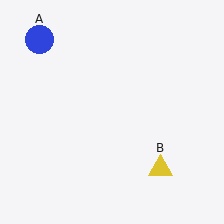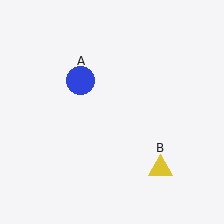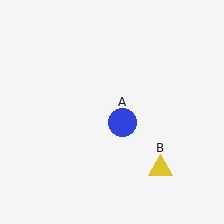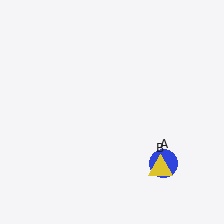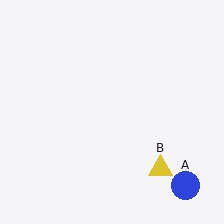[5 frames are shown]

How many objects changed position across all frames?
1 object changed position: blue circle (object A).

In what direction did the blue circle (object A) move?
The blue circle (object A) moved down and to the right.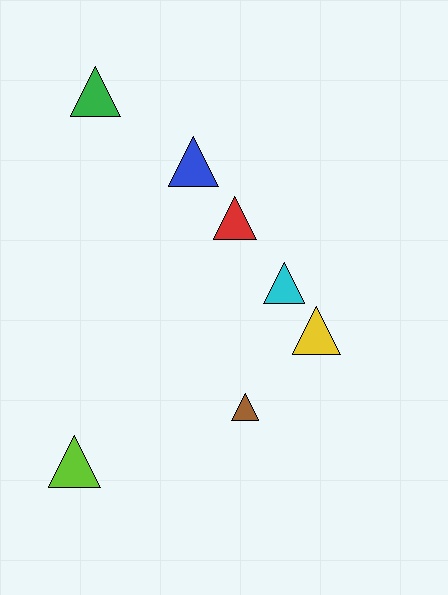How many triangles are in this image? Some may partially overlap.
There are 7 triangles.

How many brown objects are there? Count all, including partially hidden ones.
There is 1 brown object.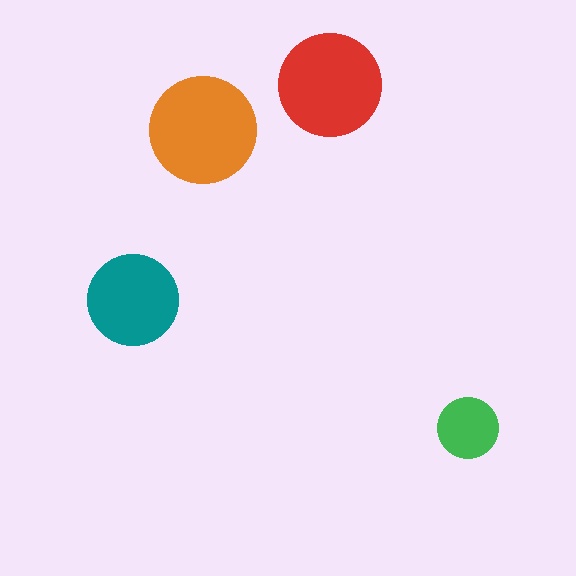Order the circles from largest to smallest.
the orange one, the red one, the teal one, the green one.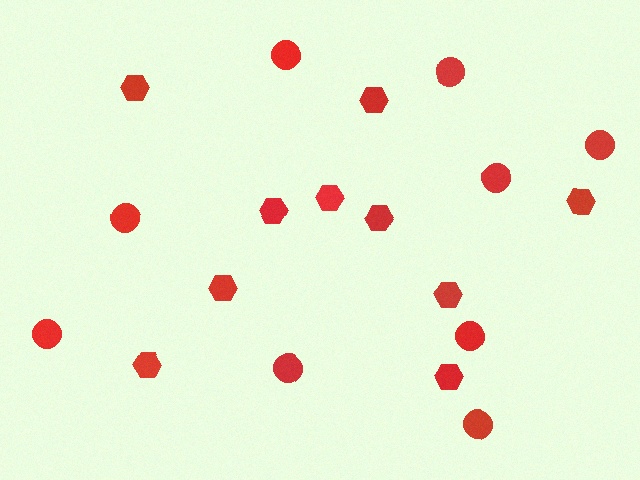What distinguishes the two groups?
There are 2 groups: one group of hexagons (10) and one group of circles (9).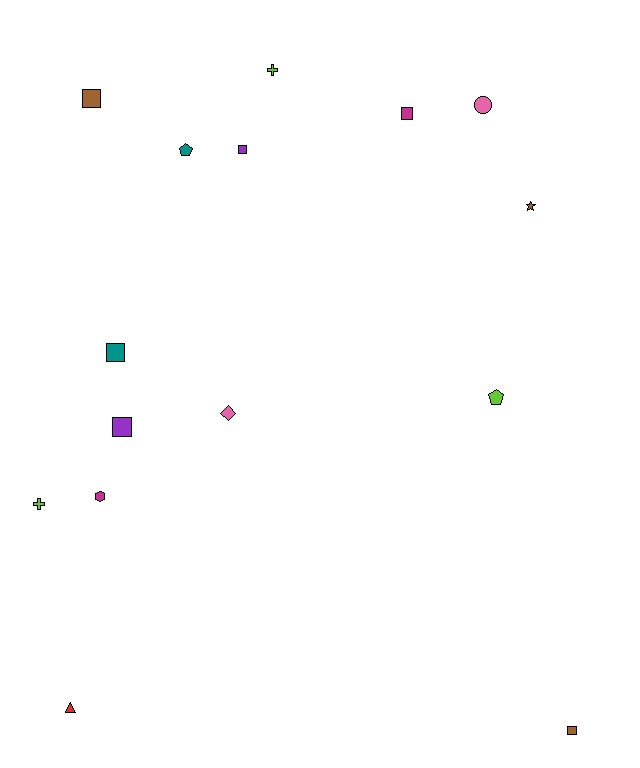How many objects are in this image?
There are 15 objects.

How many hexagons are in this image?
There is 1 hexagon.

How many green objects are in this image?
There are no green objects.